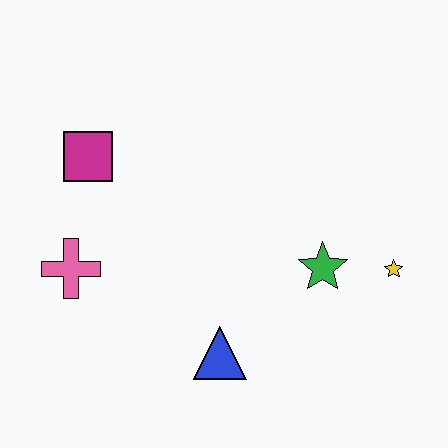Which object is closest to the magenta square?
The pink cross is closest to the magenta square.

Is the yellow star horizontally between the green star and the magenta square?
No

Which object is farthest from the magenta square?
The yellow star is farthest from the magenta square.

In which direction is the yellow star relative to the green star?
The yellow star is to the right of the green star.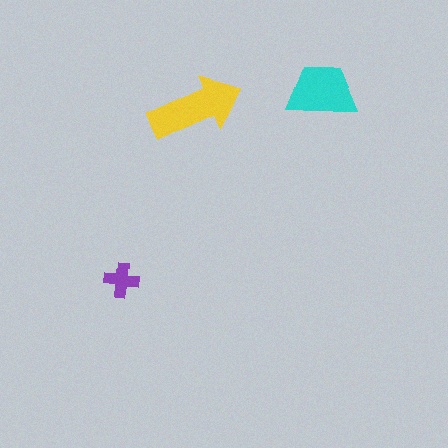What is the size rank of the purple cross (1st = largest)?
3rd.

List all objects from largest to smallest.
The yellow arrow, the cyan trapezoid, the purple cross.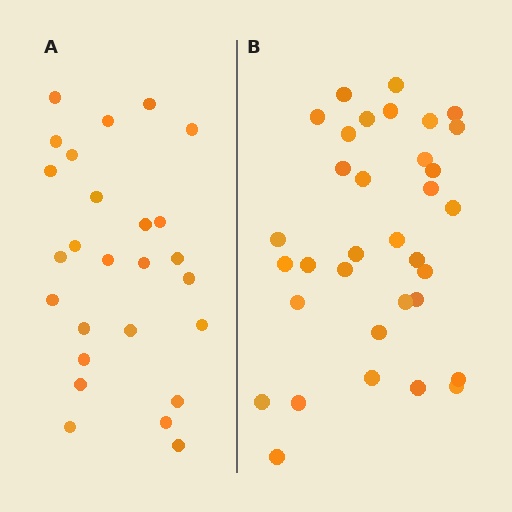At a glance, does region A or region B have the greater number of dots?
Region B (the right region) has more dots.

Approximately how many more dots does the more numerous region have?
Region B has roughly 8 or so more dots than region A.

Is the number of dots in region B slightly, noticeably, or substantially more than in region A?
Region B has noticeably more, but not dramatically so. The ratio is roughly 1.3 to 1.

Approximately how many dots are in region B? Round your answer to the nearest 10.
About 30 dots. (The exact count is 34, which rounds to 30.)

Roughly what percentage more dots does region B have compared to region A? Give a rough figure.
About 30% more.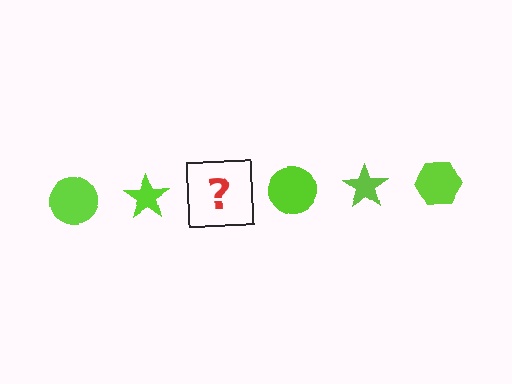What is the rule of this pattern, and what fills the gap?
The rule is that the pattern cycles through circle, star, hexagon shapes in lime. The gap should be filled with a lime hexagon.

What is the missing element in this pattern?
The missing element is a lime hexagon.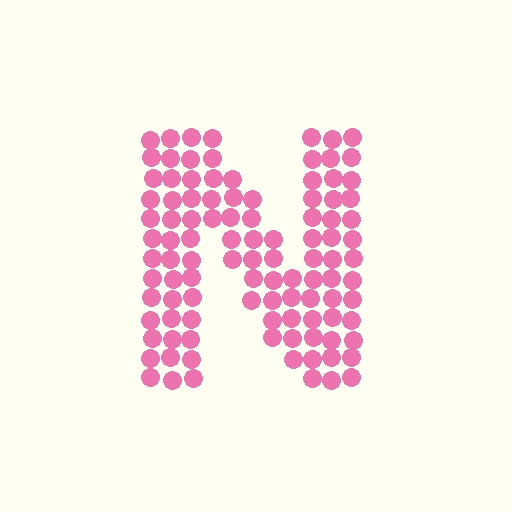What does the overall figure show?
The overall figure shows the letter N.